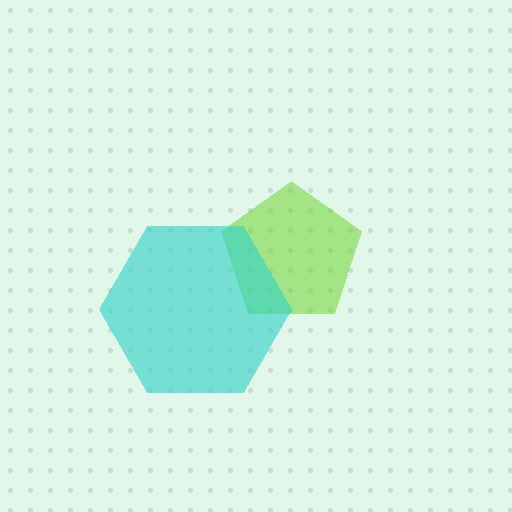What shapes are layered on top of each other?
The layered shapes are: a lime pentagon, a cyan hexagon.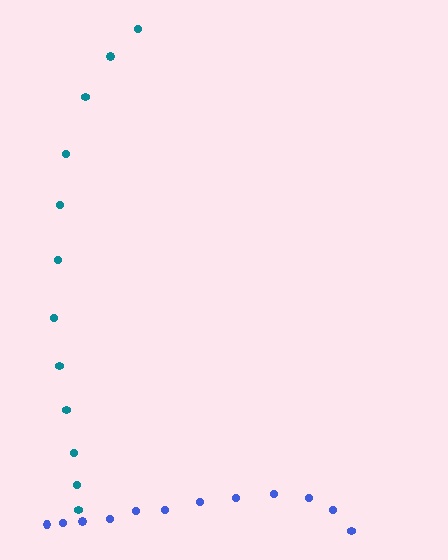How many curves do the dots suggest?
There are 2 distinct paths.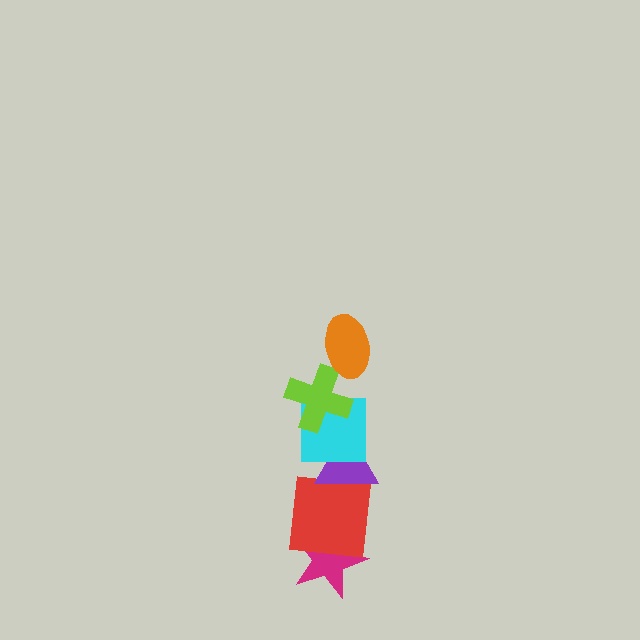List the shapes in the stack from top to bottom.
From top to bottom: the orange ellipse, the lime cross, the cyan square, the purple triangle, the red square, the magenta star.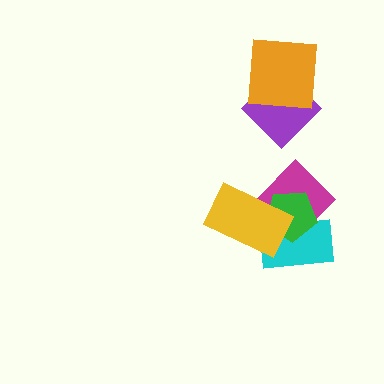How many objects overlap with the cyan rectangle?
3 objects overlap with the cyan rectangle.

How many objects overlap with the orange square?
1 object overlaps with the orange square.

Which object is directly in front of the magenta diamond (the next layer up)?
The green pentagon is directly in front of the magenta diamond.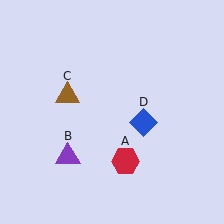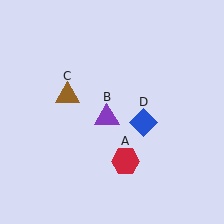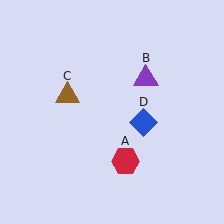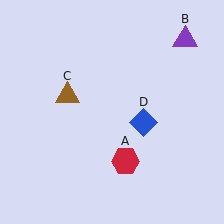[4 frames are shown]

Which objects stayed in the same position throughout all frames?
Red hexagon (object A) and brown triangle (object C) and blue diamond (object D) remained stationary.